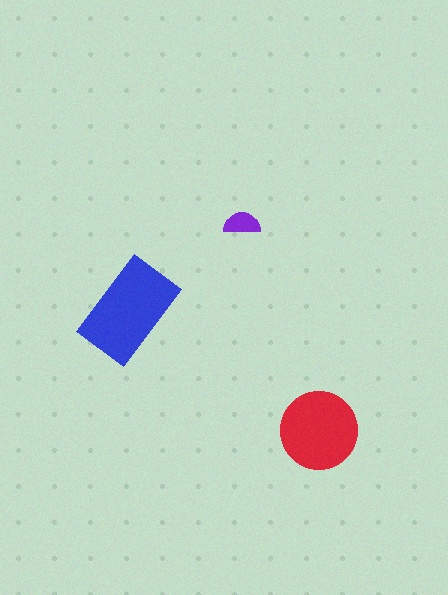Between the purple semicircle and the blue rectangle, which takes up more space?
The blue rectangle.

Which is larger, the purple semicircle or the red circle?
The red circle.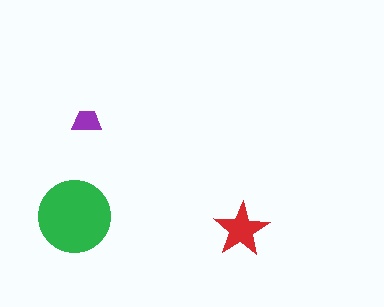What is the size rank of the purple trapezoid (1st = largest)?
3rd.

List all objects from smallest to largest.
The purple trapezoid, the red star, the green circle.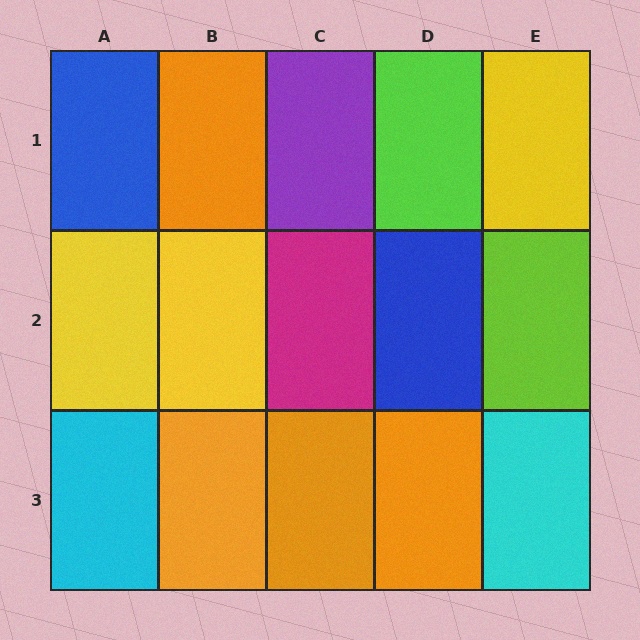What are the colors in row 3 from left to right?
Cyan, orange, orange, orange, cyan.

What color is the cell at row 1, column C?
Purple.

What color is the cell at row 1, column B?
Orange.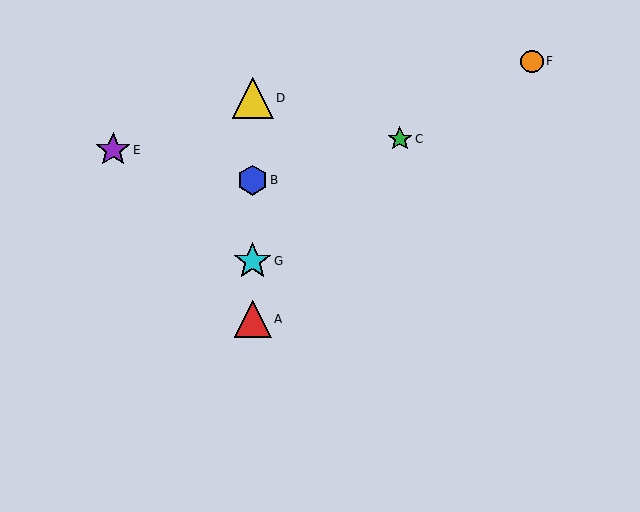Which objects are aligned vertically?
Objects A, B, D, G are aligned vertically.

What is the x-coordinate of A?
Object A is at x≈252.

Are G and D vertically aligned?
Yes, both are at x≈253.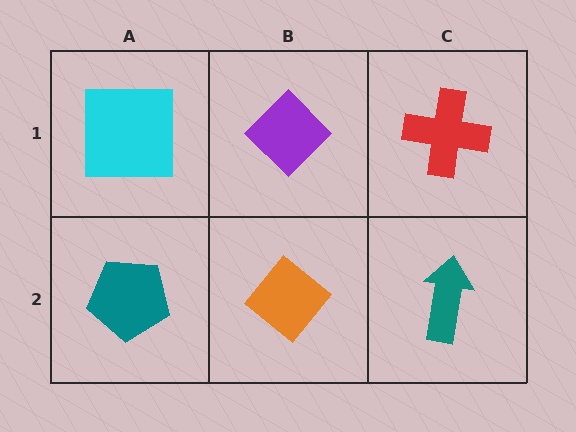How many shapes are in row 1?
3 shapes.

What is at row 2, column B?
An orange diamond.